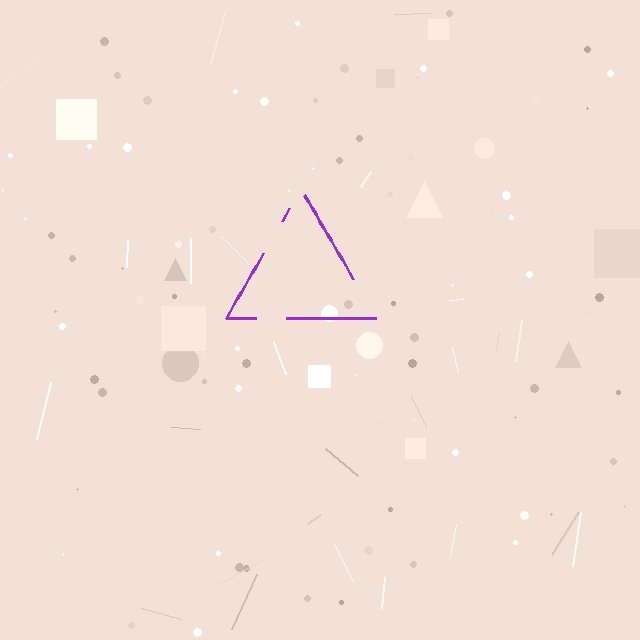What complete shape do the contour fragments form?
The contour fragments form a triangle.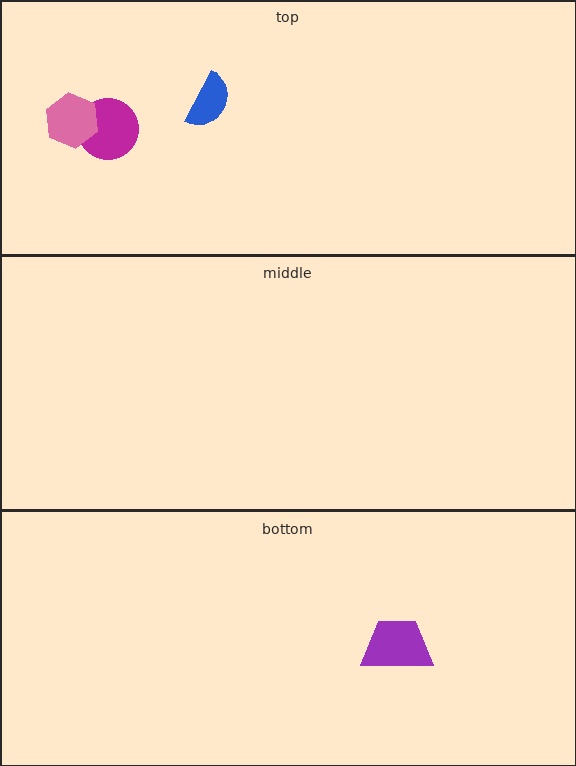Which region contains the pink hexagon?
The top region.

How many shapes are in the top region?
3.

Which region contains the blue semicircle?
The top region.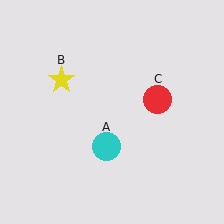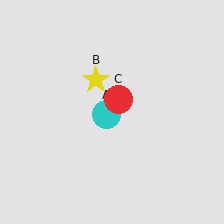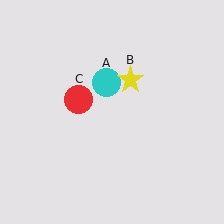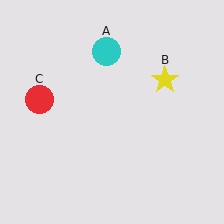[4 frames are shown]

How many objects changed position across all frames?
3 objects changed position: cyan circle (object A), yellow star (object B), red circle (object C).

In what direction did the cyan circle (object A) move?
The cyan circle (object A) moved up.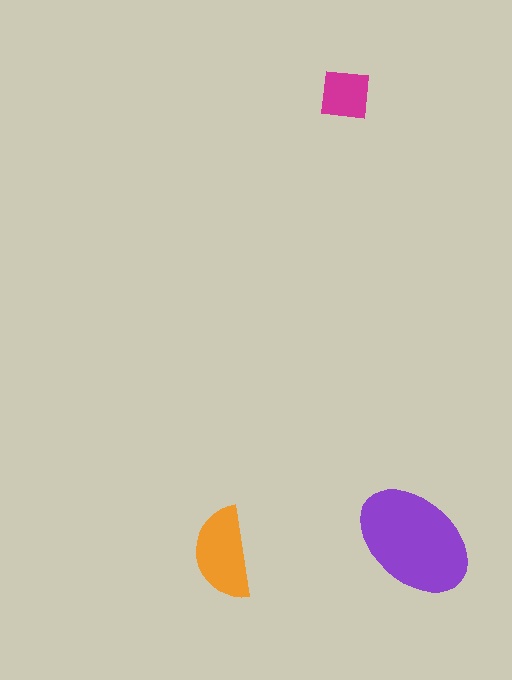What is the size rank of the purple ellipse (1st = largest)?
1st.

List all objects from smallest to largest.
The magenta square, the orange semicircle, the purple ellipse.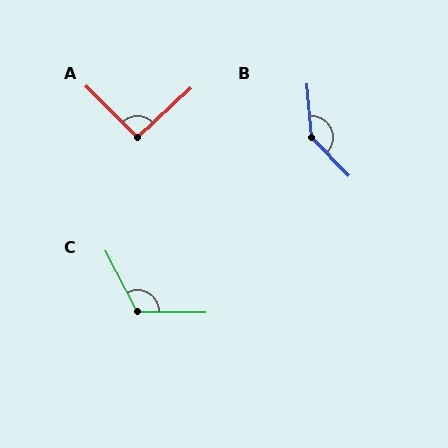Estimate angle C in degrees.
Approximately 118 degrees.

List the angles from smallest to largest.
A (92°), C (118°), B (140°).